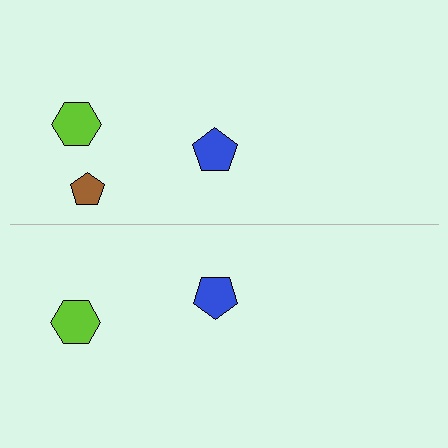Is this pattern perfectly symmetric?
No, the pattern is not perfectly symmetric. A brown pentagon is missing from the bottom side.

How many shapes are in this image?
There are 5 shapes in this image.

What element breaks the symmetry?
A brown pentagon is missing from the bottom side.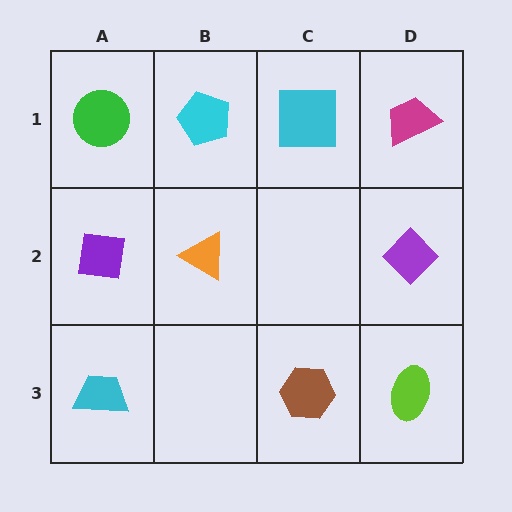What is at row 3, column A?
A cyan trapezoid.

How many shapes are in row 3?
3 shapes.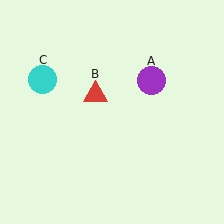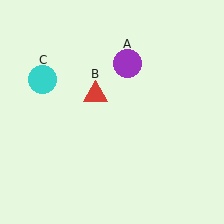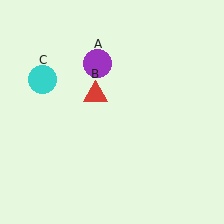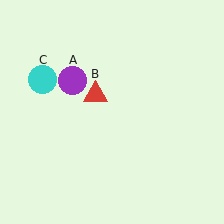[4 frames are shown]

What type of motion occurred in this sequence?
The purple circle (object A) rotated counterclockwise around the center of the scene.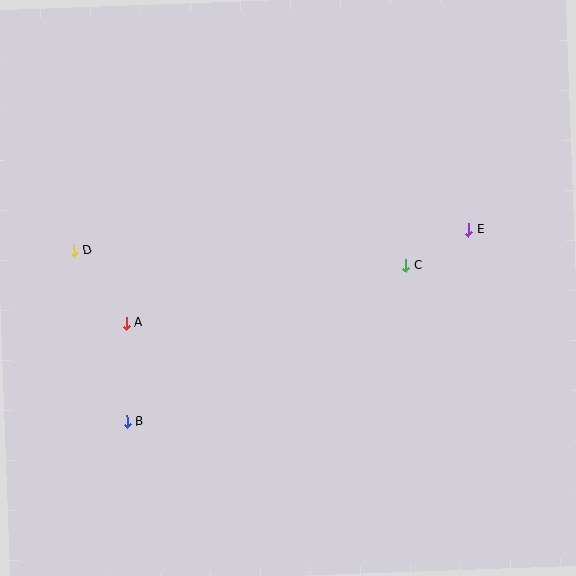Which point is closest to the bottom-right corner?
Point C is closest to the bottom-right corner.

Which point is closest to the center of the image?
Point C at (406, 266) is closest to the center.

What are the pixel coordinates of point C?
Point C is at (406, 266).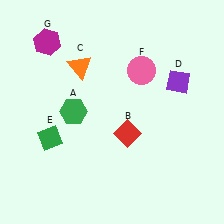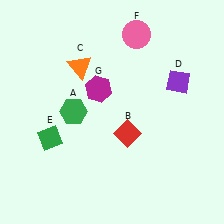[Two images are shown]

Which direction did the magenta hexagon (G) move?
The magenta hexagon (G) moved right.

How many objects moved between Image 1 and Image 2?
2 objects moved between the two images.